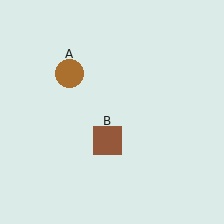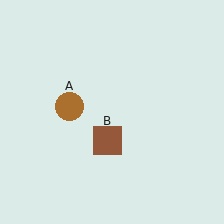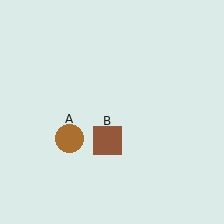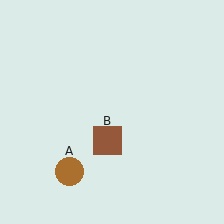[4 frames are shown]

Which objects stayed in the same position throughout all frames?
Brown square (object B) remained stationary.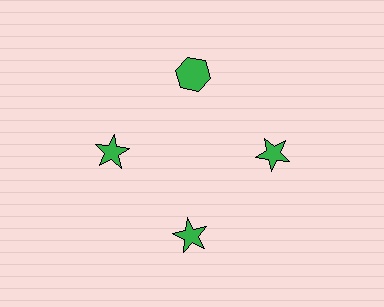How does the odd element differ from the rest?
It has a different shape: hexagon instead of star.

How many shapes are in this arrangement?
There are 4 shapes arranged in a ring pattern.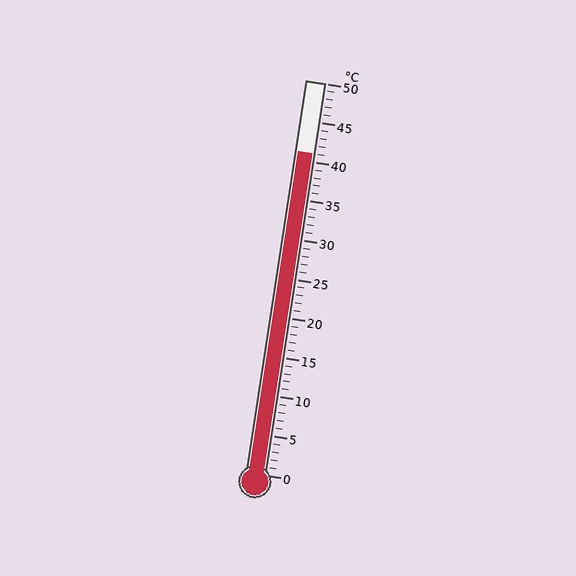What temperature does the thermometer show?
The thermometer shows approximately 41°C.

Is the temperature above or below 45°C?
The temperature is below 45°C.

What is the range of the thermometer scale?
The thermometer scale ranges from 0°C to 50°C.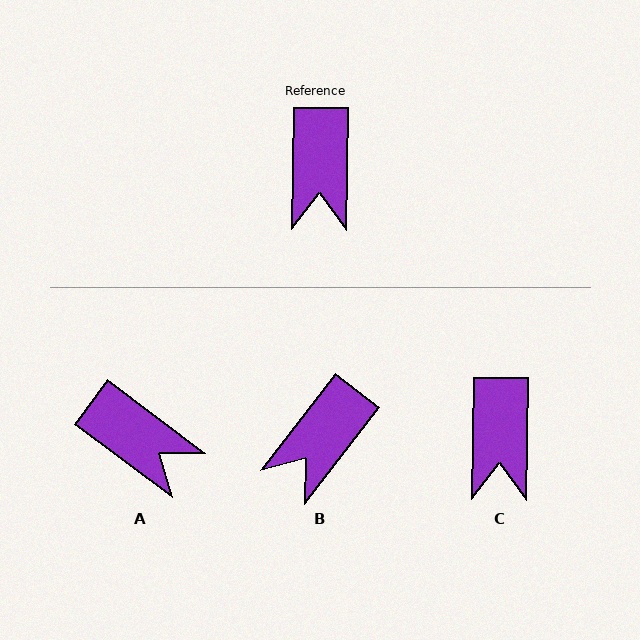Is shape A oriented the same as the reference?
No, it is off by about 54 degrees.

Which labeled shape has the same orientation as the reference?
C.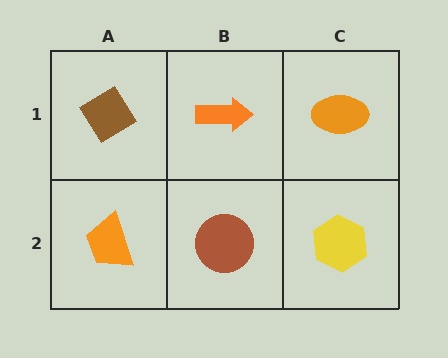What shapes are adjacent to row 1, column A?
An orange trapezoid (row 2, column A), an orange arrow (row 1, column B).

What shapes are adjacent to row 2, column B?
An orange arrow (row 1, column B), an orange trapezoid (row 2, column A), a yellow hexagon (row 2, column C).